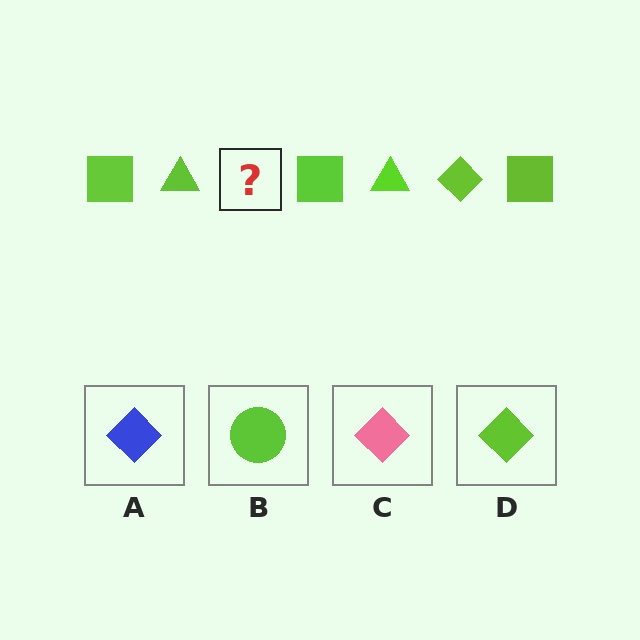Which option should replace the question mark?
Option D.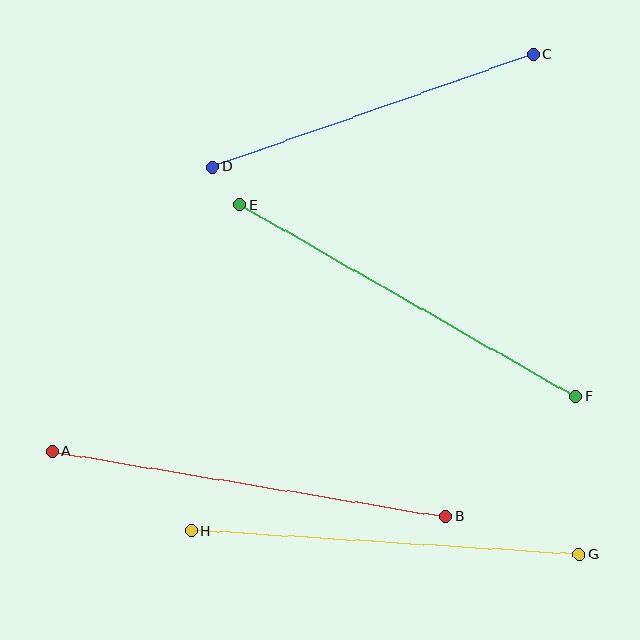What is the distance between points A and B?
The distance is approximately 399 pixels.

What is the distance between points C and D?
The distance is approximately 340 pixels.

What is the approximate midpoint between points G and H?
The midpoint is at approximately (385, 543) pixels.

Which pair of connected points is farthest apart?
Points A and B are farthest apart.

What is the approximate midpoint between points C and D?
The midpoint is at approximately (373, 111) pixels.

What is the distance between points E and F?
The distance is approximately 386 pixels.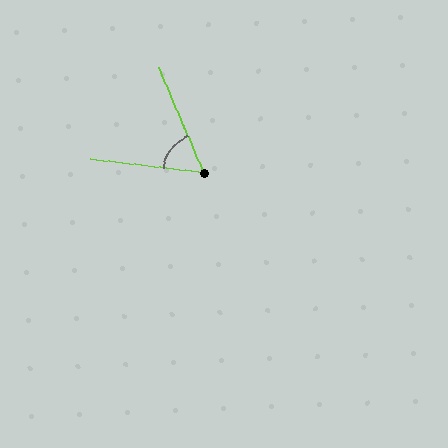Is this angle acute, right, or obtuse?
It is acute.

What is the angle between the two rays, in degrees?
Approximately 60 degrees.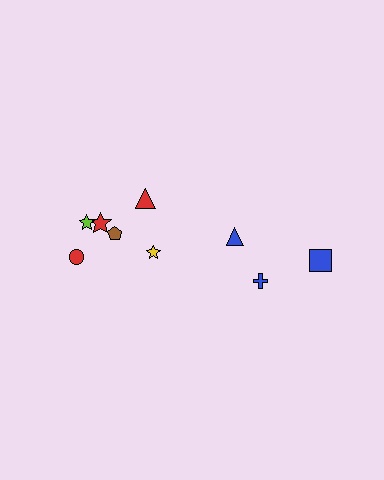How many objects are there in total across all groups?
There are 9 objects.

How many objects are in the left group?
There are 6 objects.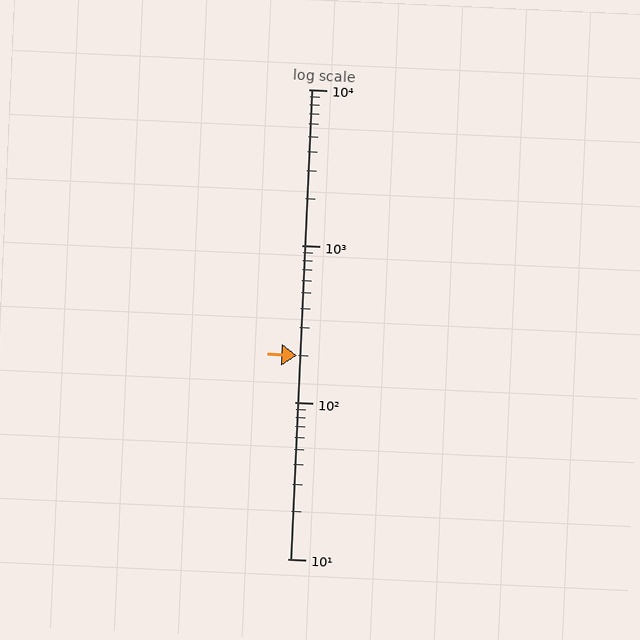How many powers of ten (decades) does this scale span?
The scale spans 3 decades, from 10 to 10000.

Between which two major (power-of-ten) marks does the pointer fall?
The pointer is between 100 and 1000.